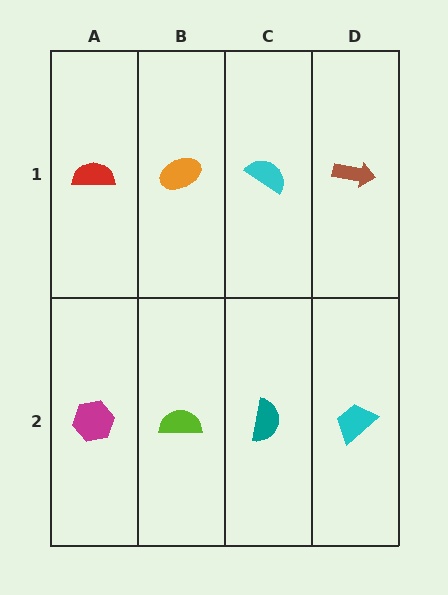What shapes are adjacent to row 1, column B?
A lime semicircle (row 2, column B), a red semicircle (row 1, column A), a cyan semicircle (row 1, column C).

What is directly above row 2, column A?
A red semicircle.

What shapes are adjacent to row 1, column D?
A cyan trapezoid (row 2, column D), a cyan semicircle (row 1, column C).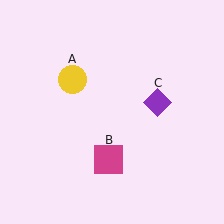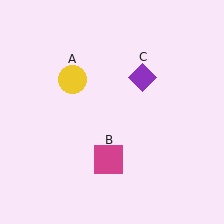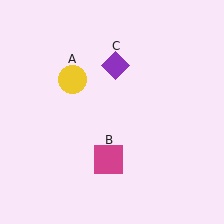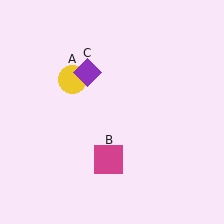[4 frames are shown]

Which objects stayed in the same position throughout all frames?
Yellow circle (object A) and magenta square (object B) remained stationary.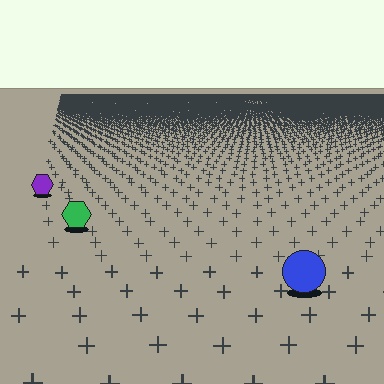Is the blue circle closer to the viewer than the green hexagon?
Yes. The blue circle is closer — you can tell from the texture gradient: the ground texture is coarser near it.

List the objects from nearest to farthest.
From nearest to farthest: the blue circle, the green hexagon, the purple hexagon.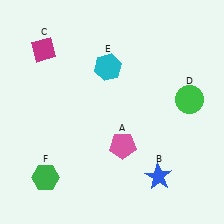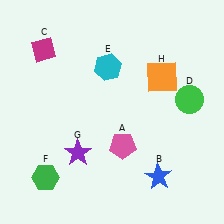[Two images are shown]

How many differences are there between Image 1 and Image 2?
There are 2 differences between the two images.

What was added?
A purple star (G), an orange square (H) were added in Image 2.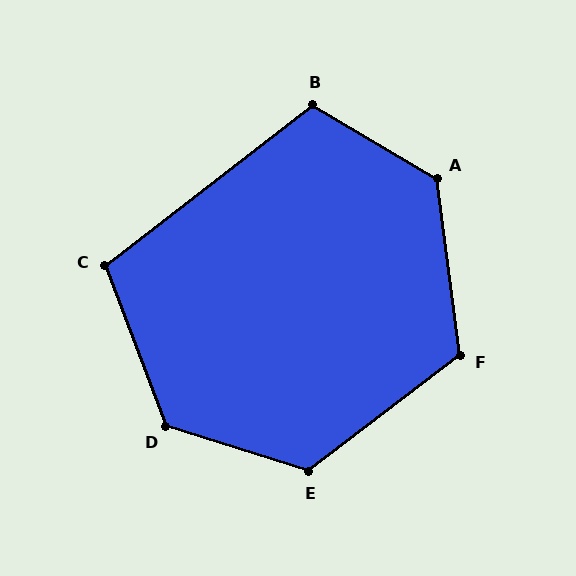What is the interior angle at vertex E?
Approximately 125 degrees (obtuse).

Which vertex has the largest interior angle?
D, at approximately 128 degrees.